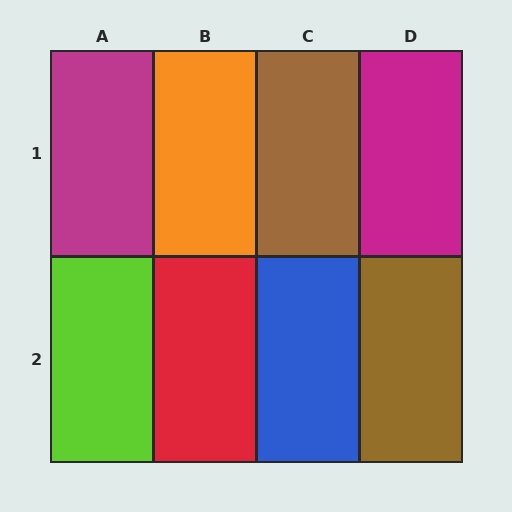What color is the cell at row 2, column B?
Red.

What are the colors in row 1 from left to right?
Magenta, orange, brown, magenta.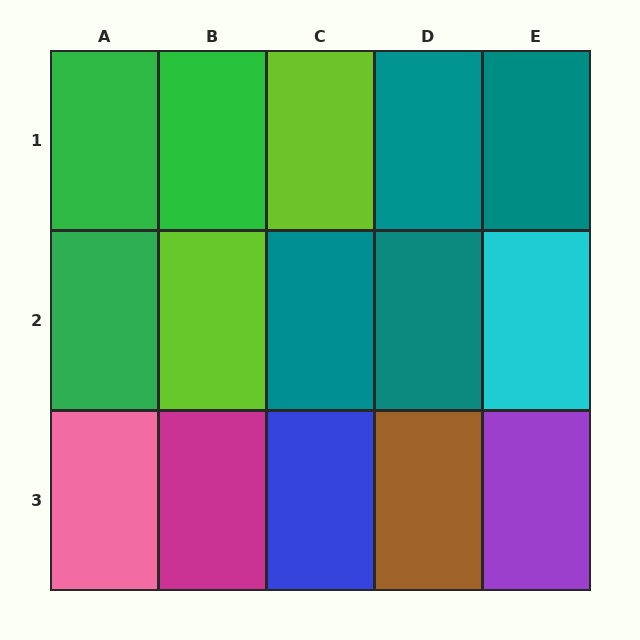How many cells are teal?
4 cells are teal.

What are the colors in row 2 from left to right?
Green, lime, teal, teal, cyan.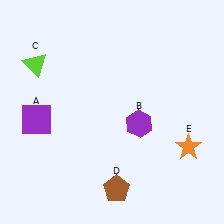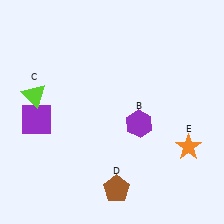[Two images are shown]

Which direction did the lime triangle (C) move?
The lime triangle (C) moved down.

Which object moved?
The lime triangle (C) moved down.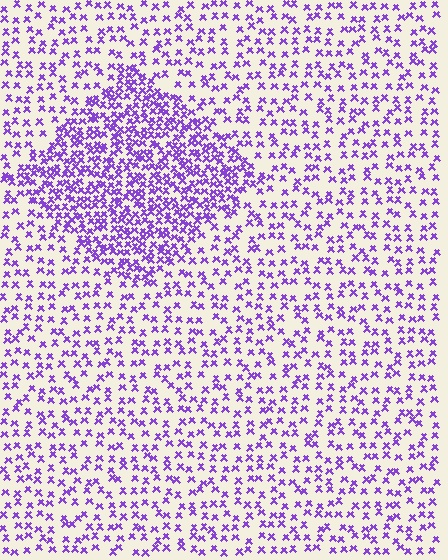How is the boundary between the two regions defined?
The boundary is defined by a change in element density (approximately 2.2x ratio). All elements are the same color, size, and shape.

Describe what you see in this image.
The image contains small purple elements arranged at two different densities. A diamond-shaped region is visible where the elements are more densely packed than the surrounding area.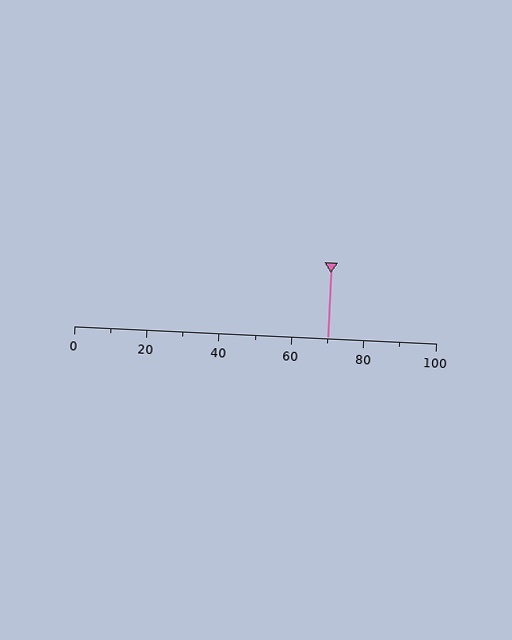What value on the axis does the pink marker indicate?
The marker indicates approximately 70.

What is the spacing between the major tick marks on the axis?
The major ticks are spaced 20 apart.